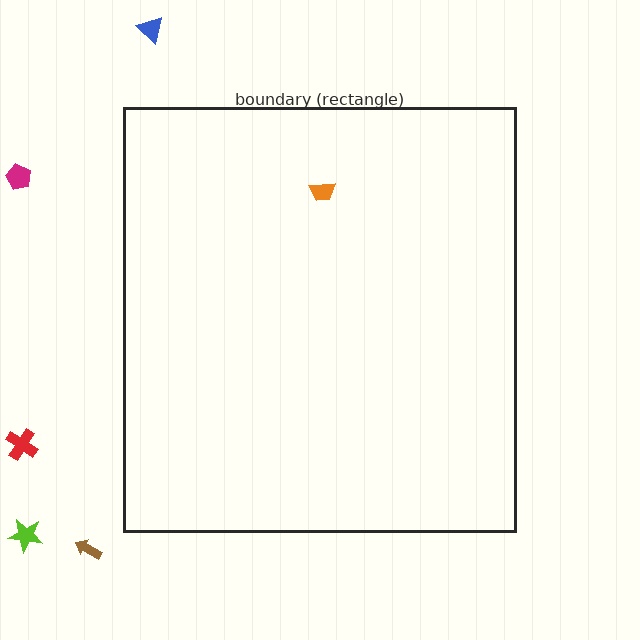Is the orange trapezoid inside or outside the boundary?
Inside.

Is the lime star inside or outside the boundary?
Outside.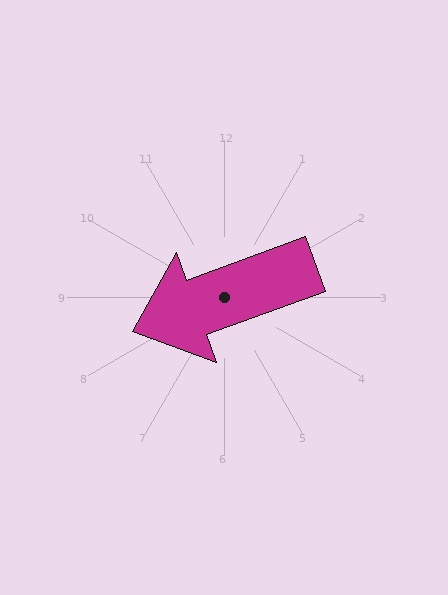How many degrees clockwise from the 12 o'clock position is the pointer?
Approximately 250 degrees.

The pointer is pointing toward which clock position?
Roughly 8 o'clock.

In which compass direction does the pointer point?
West.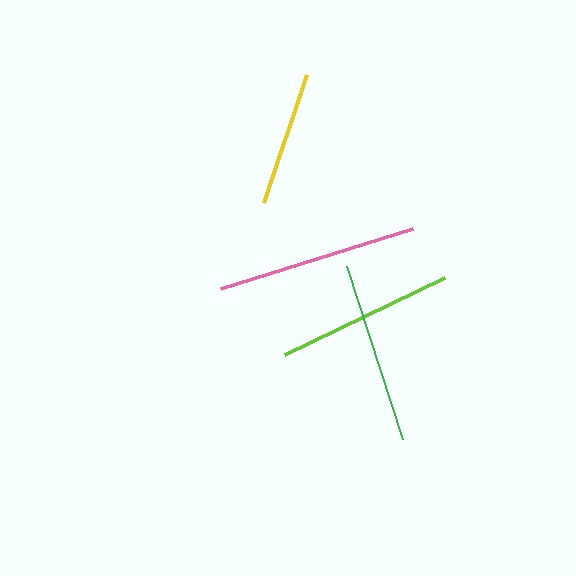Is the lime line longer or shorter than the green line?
The green line is longer than the lime line.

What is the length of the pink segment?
The pink segment is approximately 201 pixels long.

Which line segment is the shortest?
The yellow line is the shortest at approximately 135 pixels.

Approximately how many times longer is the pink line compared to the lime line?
The pink line is approximately 1.1 times the length of the lime line.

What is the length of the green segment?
The green segment is approximately 181 pixels long.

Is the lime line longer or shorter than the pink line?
The pink line is longer than the lime line.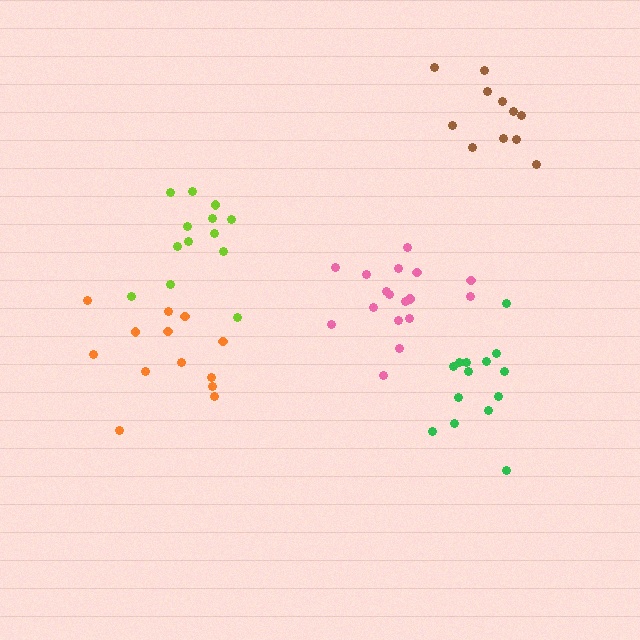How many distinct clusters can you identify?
There are 5 distinct clusters.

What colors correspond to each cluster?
The clusters are colored: green, lime, orange, brown, pink.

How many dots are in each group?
Group 1: 14 dots, Group 2: 13 dots, Group 3: 13 dots, Group 4: 11 dots, Group 5: 17 dots (68 total).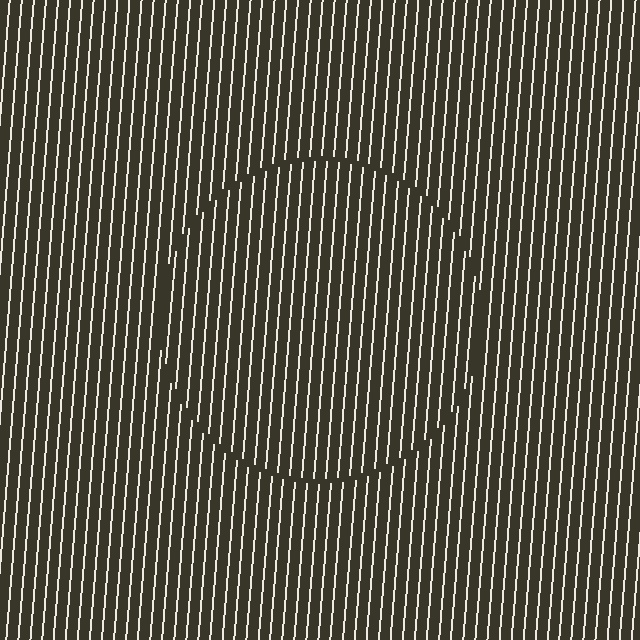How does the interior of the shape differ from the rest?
The interior of the shape contains the same grating, shifted by half a period — the contour is defined by the phase discontinuity where line-ends from the inner and outer gratings abut.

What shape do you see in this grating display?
An illusory circle. The interior of the shape contains the same grating, shifted by half a period — the contour is defined by the phase discontinuity where line-ends from the inner and outer gratings abut.